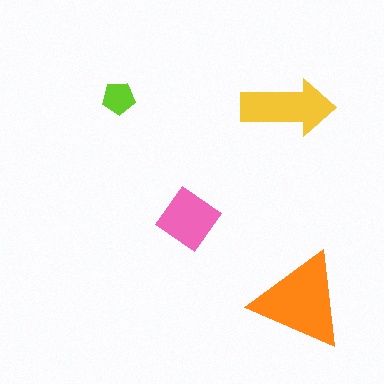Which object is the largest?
The orange triangle.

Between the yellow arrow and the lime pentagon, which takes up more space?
The yellow arrow.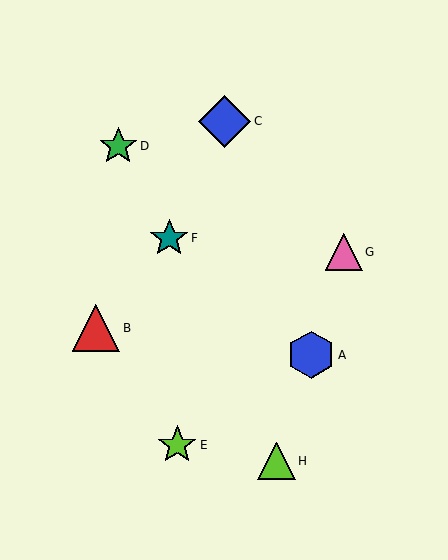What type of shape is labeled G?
Shape G is a pink triangle.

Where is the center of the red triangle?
The center of the red triangle is at (96, 328).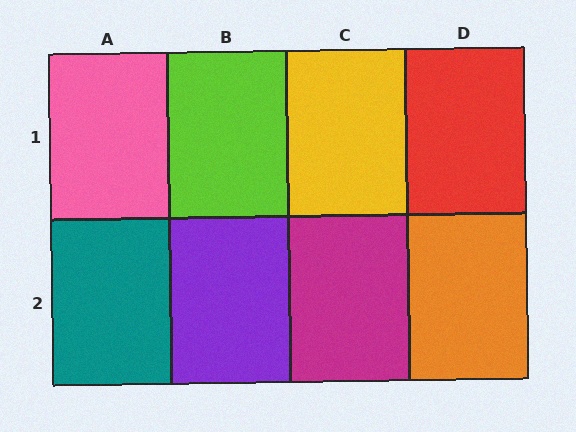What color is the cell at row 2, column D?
Orange.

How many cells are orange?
1 cell is orange.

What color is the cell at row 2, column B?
Purple.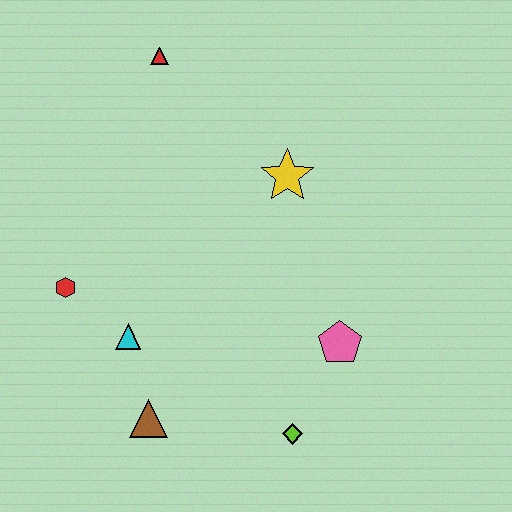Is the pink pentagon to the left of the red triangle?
No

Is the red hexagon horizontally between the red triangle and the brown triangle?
No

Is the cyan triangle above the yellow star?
No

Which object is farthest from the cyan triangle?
The red triangle is farthest from the cyan triangle.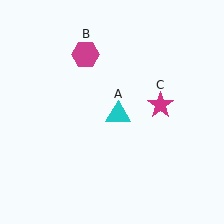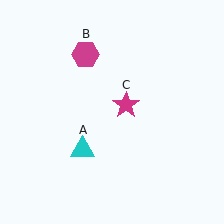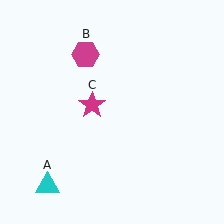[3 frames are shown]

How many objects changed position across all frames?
2 objects changed position: cyan triangle (object A), magenta star (object C).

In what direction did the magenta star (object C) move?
The magenta star (object C) moved left.